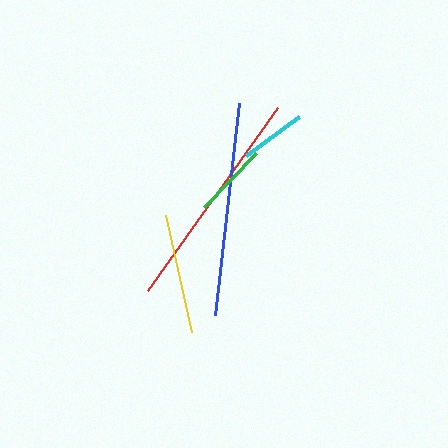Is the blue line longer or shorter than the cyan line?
The blue line is longer than the cyan line.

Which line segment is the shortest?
The cyan line is the shortest at approximately 66 pixels.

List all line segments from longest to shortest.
From longest to shortest: red, blue, yellow, green, cyan.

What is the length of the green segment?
The green segment is approximately 75 pixels long.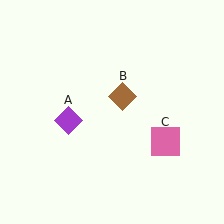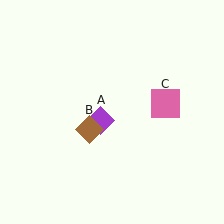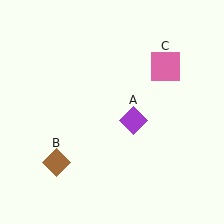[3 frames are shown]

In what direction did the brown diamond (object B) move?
The brown diamond (object B) moved down and to the left.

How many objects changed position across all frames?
3 objects changed position: purple diamond (object A), brown diamond (object B), pink square (object C).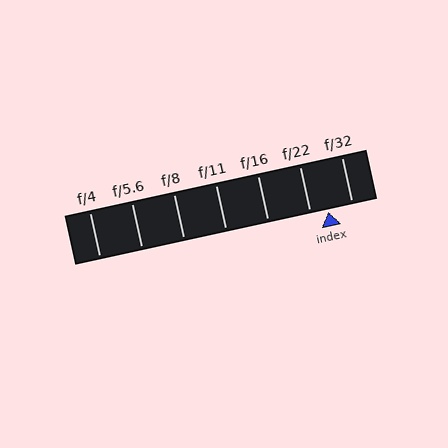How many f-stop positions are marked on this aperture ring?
There are 7 f-stop positions marked.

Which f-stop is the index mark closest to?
The index mark is closest to f/22.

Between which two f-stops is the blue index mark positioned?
The index mark is between f/22 and f/32.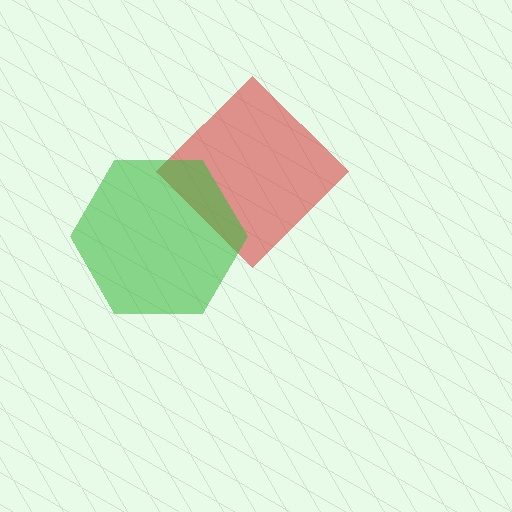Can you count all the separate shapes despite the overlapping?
Yes, there are 2 separate shapes.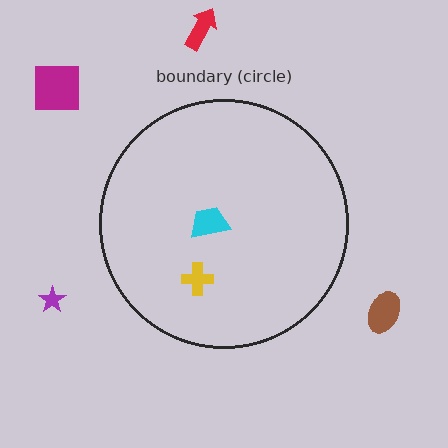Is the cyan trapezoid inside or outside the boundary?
Inside.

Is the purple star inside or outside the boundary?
Outside.